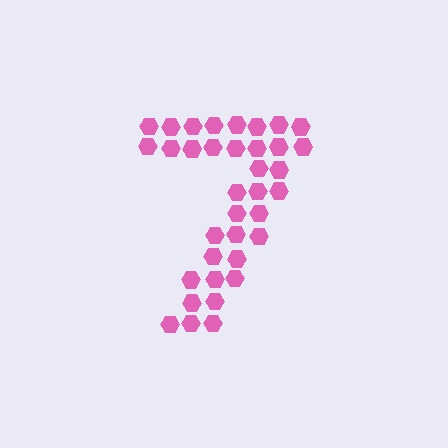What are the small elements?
The small elements are hexagons.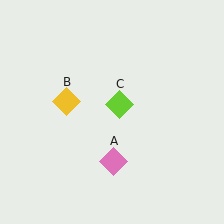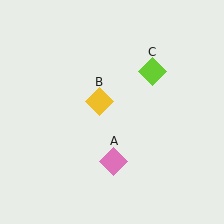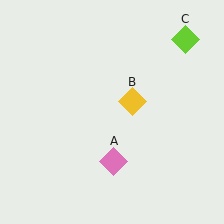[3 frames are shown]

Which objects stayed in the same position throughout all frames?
Pink diamond (object A) remained stationary.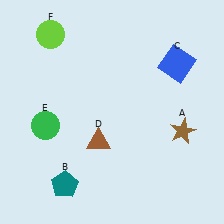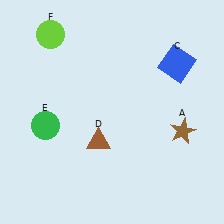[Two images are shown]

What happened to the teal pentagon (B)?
The teal pentagon (B) was removed in Image 2. It was in the bottom-left area of Image 1.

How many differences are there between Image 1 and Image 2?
There is 1 difference between the two images.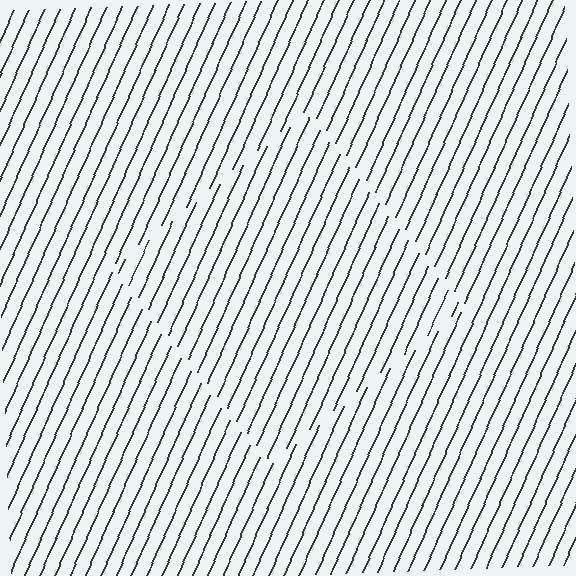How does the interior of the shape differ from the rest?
The interior of the shape contains the same grating, shifted by half a period — the contour is defined by the phase discontinuity where line-ends from the inner and outer gratings abut.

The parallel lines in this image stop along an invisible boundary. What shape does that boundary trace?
An illusory square. The interior of the shape contains the same grating, shifted by half a period — the contour is defined by the phase discontinuity where line-ends from the inner and outer gratings abut.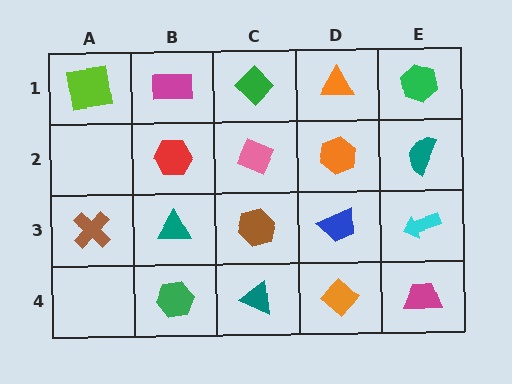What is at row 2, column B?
A red hexagon.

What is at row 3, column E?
A cyan arrow.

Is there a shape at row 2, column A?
No, that cell is empty.